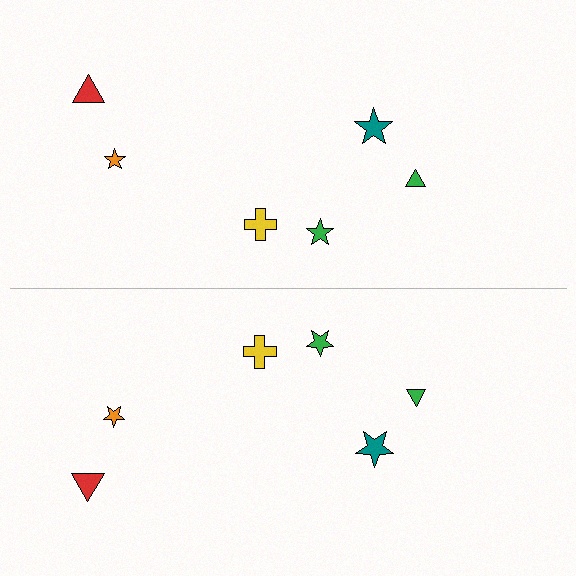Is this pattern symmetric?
Yes, this pattern has bilateral (reflection) symmetry.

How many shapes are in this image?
There are 12 shapes in this image.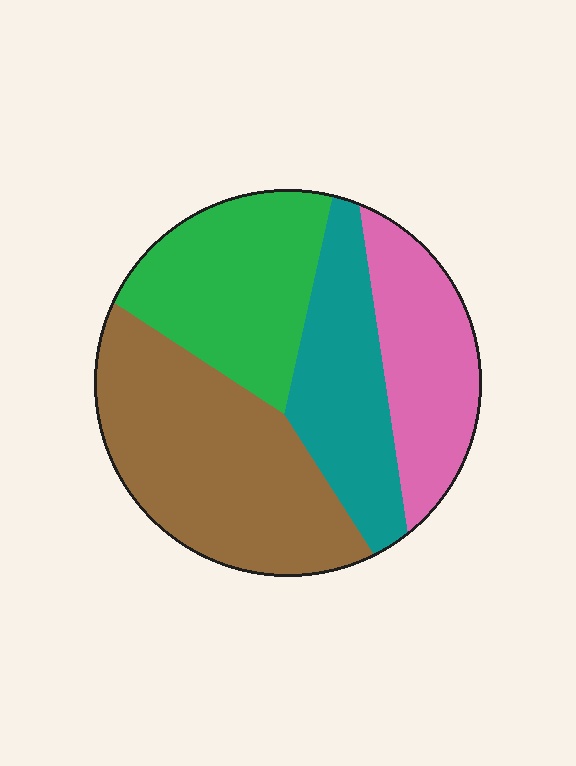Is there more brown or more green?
Brown.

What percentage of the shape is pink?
Pink takes up about one fifth (1/5) of the shape.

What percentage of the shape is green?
Green takes up about one quarter (1/4) of the shape.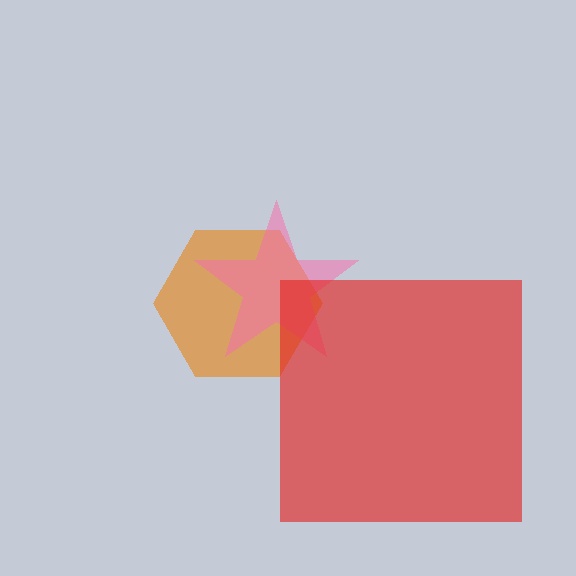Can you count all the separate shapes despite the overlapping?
Yes, there are 3 separate shapes.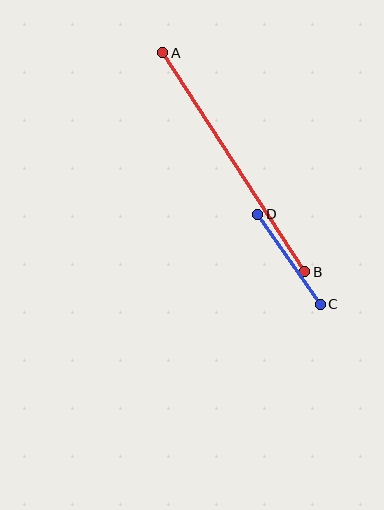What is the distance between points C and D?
The distance is approximately 110 pixels.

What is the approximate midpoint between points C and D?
The midpoint is at approximately (289, 259) pixels.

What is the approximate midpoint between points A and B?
The midpoint is at approximately (234, 162) pixels.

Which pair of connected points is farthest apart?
Points A and B are farthest apart.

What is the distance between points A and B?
The distance is approximately 261 pixels.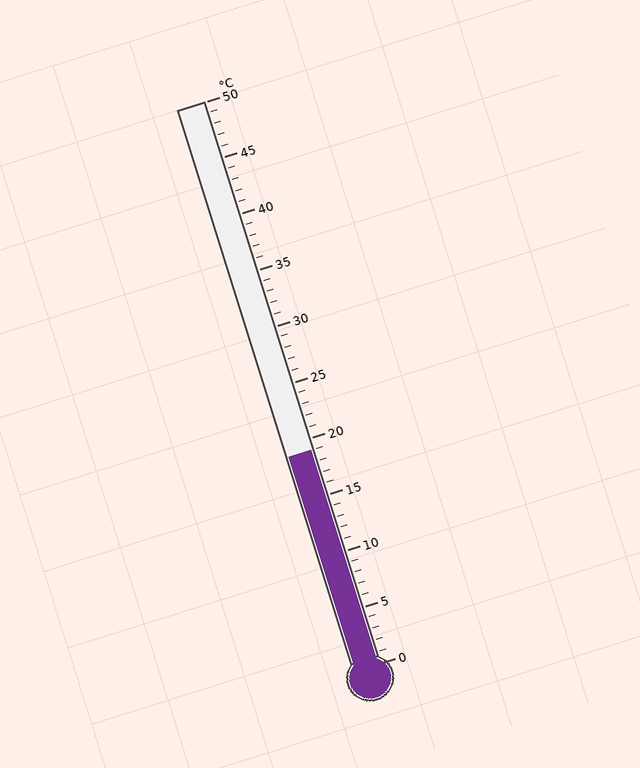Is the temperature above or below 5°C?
The temperature is above 5°C.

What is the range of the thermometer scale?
The thermometer scale ranges from 0°C to 50°C.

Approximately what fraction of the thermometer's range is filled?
The thermometer is filled to approximately 40% of its range.